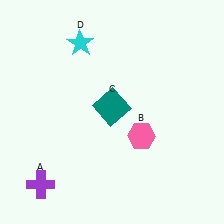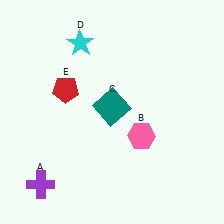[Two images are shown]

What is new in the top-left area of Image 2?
A red pentagon (E) was added in the top-left area of Image 2.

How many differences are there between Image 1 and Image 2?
There is 1 difference between the two images.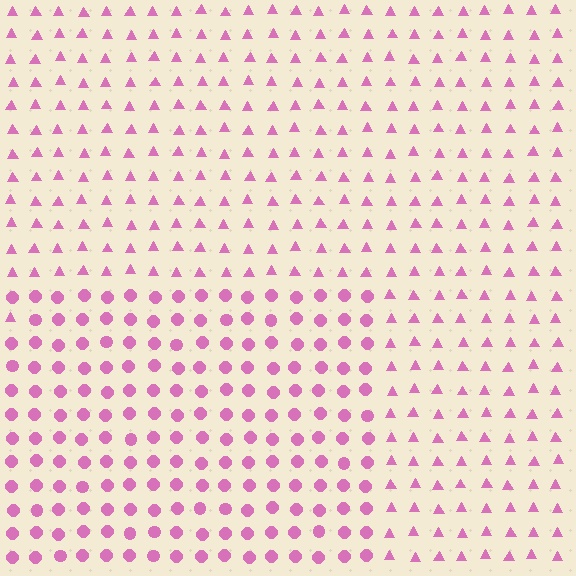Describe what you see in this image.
The image is filled with small pink elements arranged in a uniform grid. A rectangle-shaped region contains circles, while the surrounding area contains triangles. The boundary is defined purely by the change in element shape.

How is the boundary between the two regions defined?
The boundary is defined by a change in element shape: circles inside vs. triangles outside. All elements share the same color and spacing.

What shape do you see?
I see a rectangle.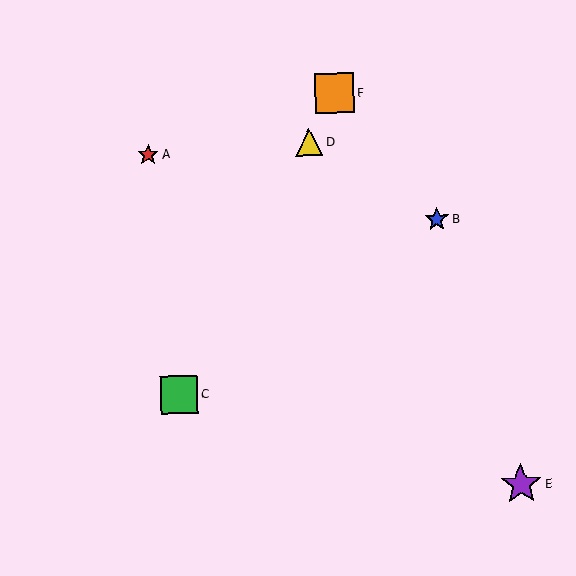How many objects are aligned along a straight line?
3 objects (C, D, F) are aligned along a straight line.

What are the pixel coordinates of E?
Object E is at (521, 484).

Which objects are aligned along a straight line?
Objects C, D, F are aligned along a straight line.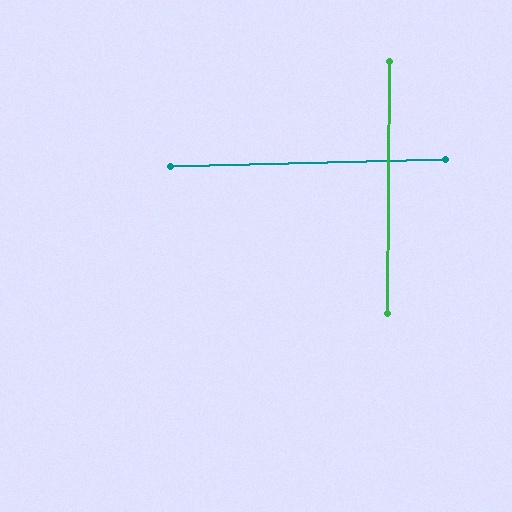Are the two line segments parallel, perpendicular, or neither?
Perpendicular — they meet at approximately 88°.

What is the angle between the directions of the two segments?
Approximately 88 degrees.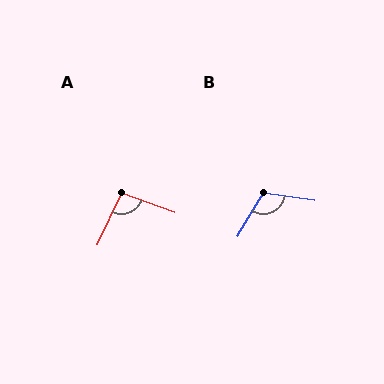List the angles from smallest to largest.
A (94°), B (113°).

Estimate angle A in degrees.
Approximately 94 degrees.